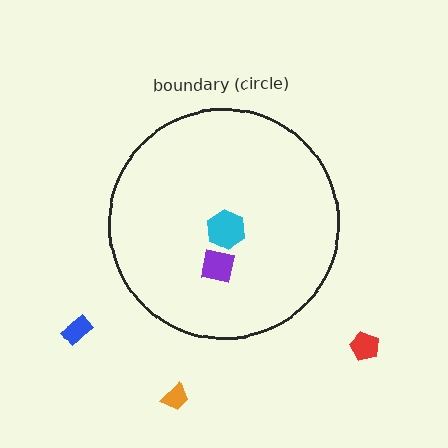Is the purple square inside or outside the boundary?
Inside.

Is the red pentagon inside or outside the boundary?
Outside.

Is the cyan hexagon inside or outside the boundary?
Inside.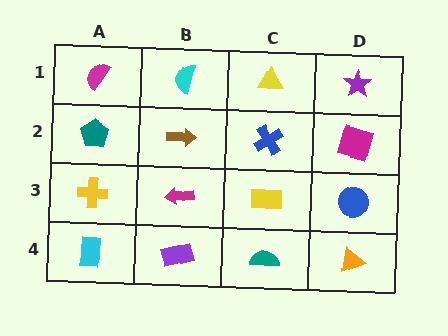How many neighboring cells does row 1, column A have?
2.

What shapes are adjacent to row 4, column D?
A blue circle (row 3, column D), a teal semicircle (row 4, column C).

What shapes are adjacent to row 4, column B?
A magenta arrow (row 3, column B), a cyan rectangle (row 4, column A), a teal semicircle (row 4, column C).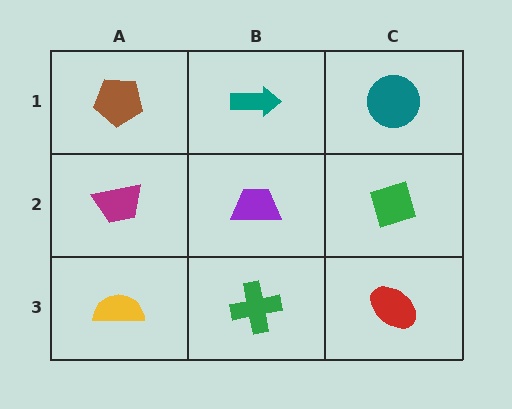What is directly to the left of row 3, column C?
A green cross.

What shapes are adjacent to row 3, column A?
A magenta trapezoid (row 2, column A), a green cross (row 3, column B).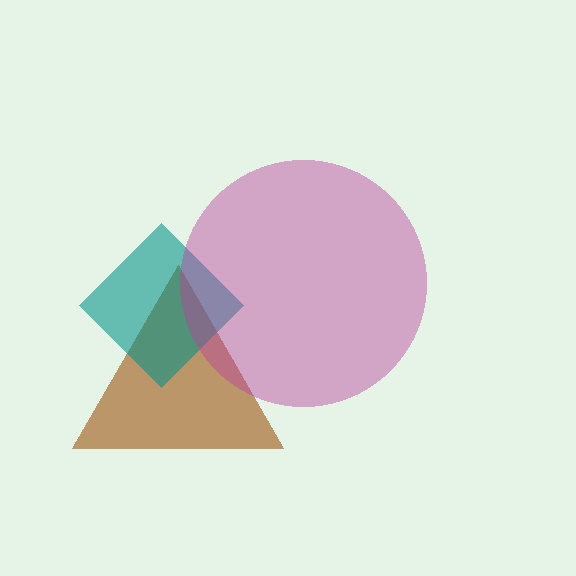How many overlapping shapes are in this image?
There are 3 overlapping shapes in the image.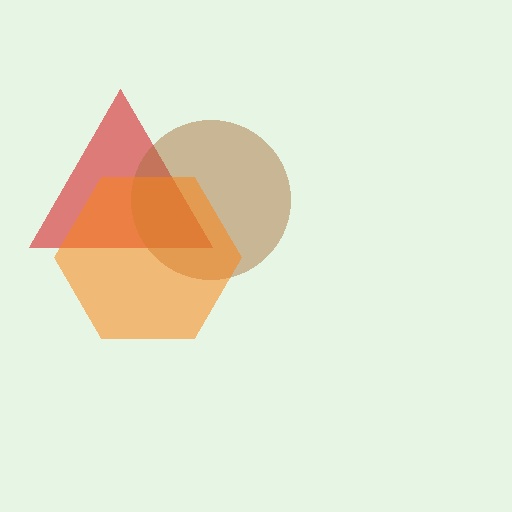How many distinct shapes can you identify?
There are 3 distinct shapes: a red triangle, a brown circle, an orange hexagon.